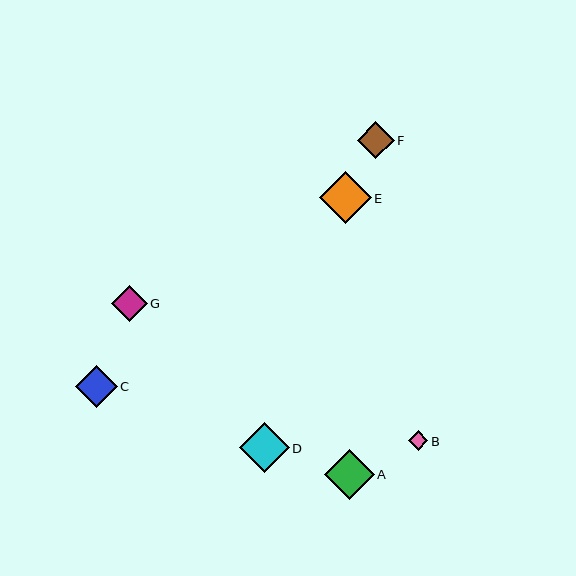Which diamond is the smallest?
Diamond B is the smallest with a size of approximately 19 pixels.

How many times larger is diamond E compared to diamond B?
Diamond E is approximately 2.7 times the size of diamond B.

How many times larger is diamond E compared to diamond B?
Diamond E is approximately 2.7 times the size of diamond B.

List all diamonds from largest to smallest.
From largest to smallest: E, A, D, C, F, G, B.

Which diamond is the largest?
Diamond E is the largest with a size of approximately 52 pixels.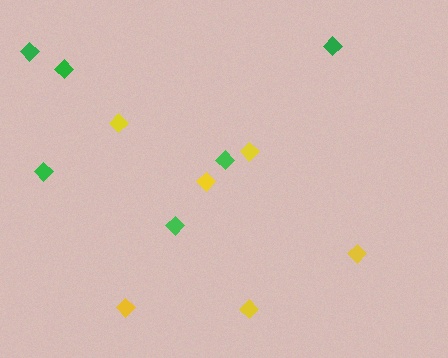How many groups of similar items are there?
There are 2 groups: one group of green diamonds (6) and one group of yellow diamonds (6).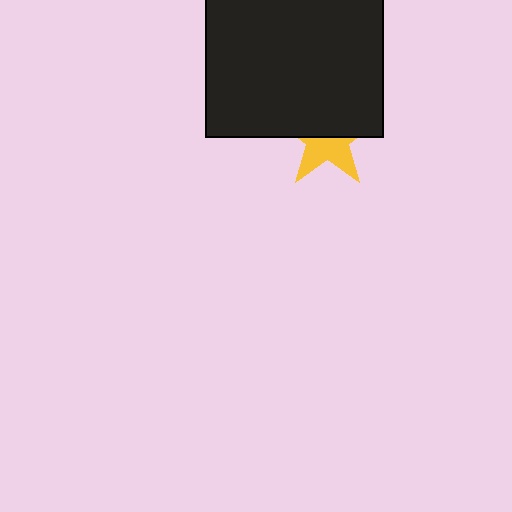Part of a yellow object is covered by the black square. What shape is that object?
It is a star.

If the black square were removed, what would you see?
You would see the complete yellow star.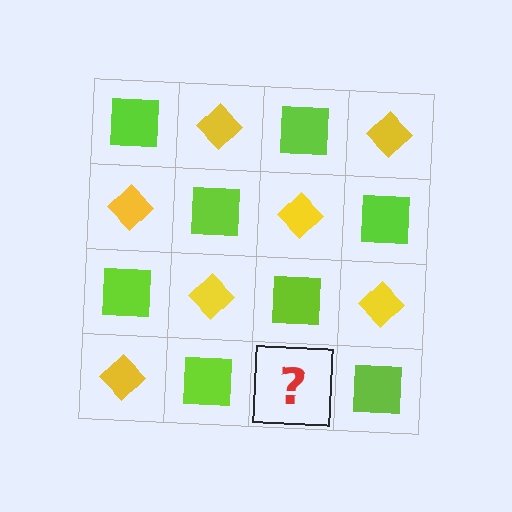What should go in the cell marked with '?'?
The missing cell should contain a yellow diamond.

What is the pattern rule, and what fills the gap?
The rule is that it alternates lime square and yellow diamond in a checkerboard pattern. The gap should be filled with a yellow diamond.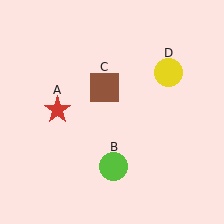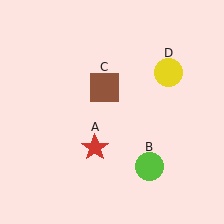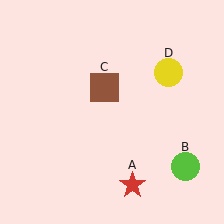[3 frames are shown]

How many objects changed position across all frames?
2 objects changed position: red star (object A), lime circle (object B).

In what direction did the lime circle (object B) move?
The lime circle (object B) moved right.